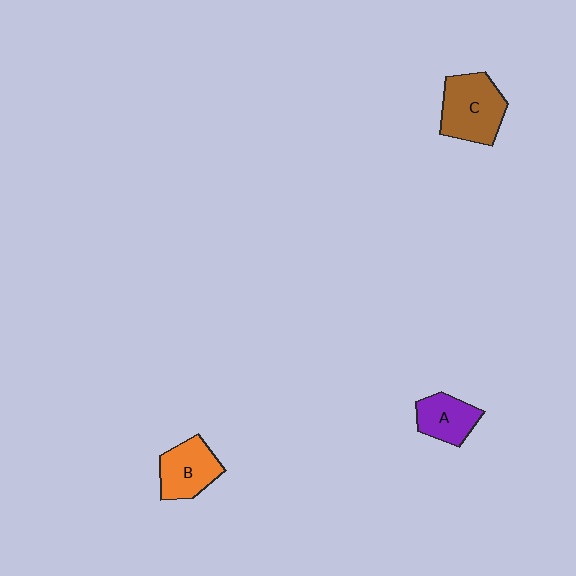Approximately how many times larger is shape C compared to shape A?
Approximately 1.6 times.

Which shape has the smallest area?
Shape A (purple).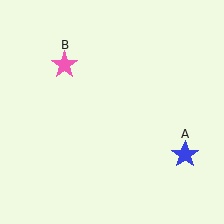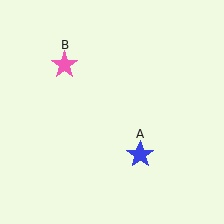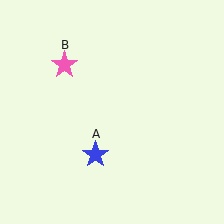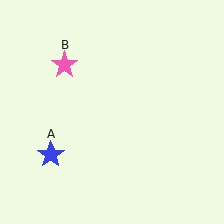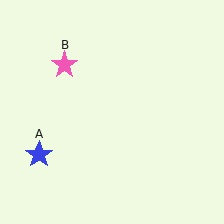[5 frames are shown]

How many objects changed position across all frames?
1 object changed position: blue star (object A).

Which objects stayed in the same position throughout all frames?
Pink star (object B) remained stationary.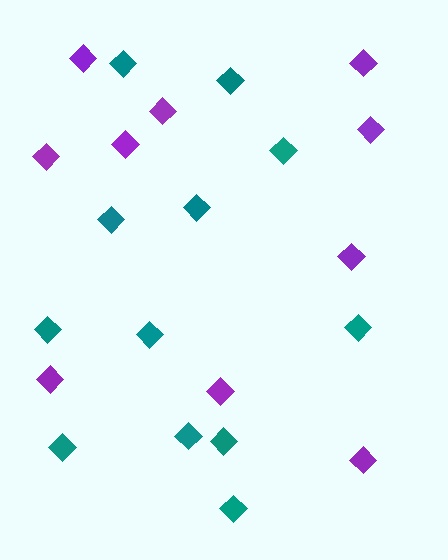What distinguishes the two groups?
There are 2 groups: one group of purple diamonds (10) and one group of teal diamonds (12).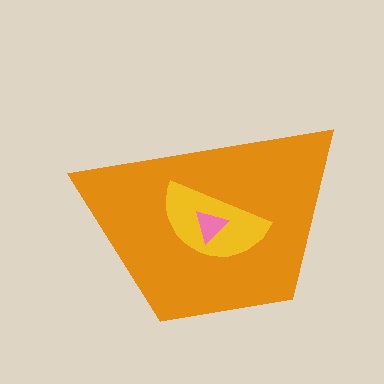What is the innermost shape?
The pink triangle.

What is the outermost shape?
The orange trapezoid.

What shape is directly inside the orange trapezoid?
The yellow semicircle.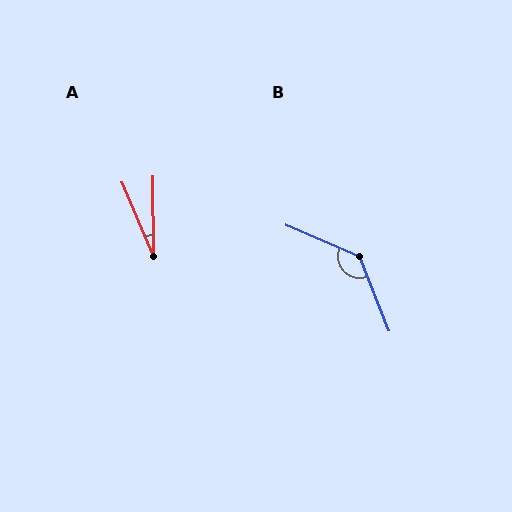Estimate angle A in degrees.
Approximately 22 degrees.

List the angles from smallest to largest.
A (22°), B (135°).